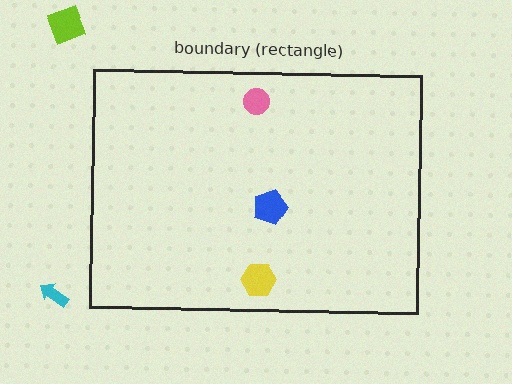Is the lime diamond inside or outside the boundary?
Outside.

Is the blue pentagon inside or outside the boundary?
Inside.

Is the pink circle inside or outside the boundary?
Inside.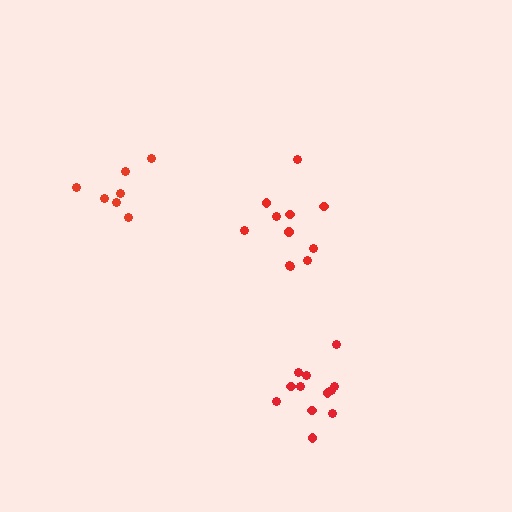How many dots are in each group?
Group 1: 11 dots, Group 2: 12 dots, Group 3: 7 dots (30 total).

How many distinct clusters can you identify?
There are 3 distinct clusters.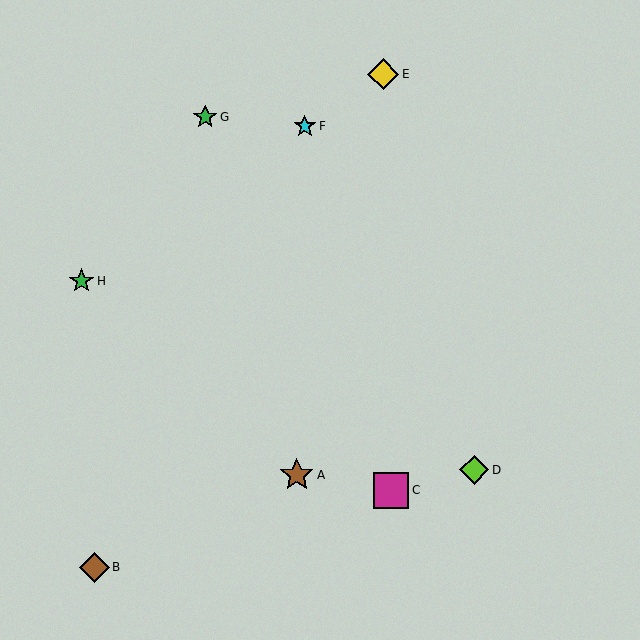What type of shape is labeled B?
Shape B is a brown diamond.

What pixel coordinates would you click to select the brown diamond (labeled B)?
Click at (95, 567) to select the brown diamond B.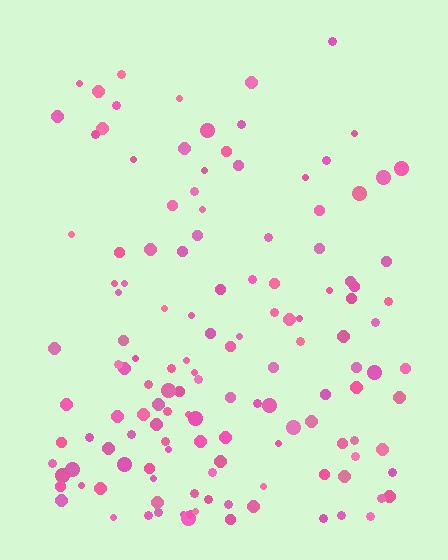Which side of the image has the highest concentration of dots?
The bottom.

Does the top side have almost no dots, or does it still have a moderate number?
Still a moderate number, just noticeably fewer than the bottom.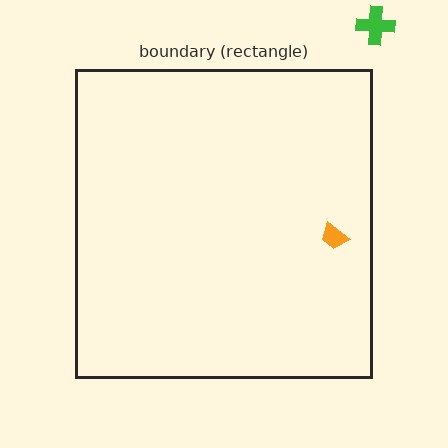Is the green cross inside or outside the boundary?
Outside.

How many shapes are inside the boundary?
1 inside, 1 outside.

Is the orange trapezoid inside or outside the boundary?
Inside.